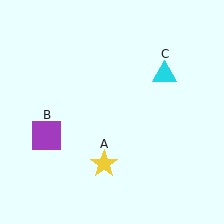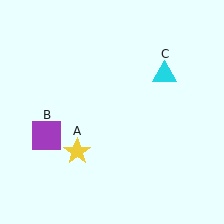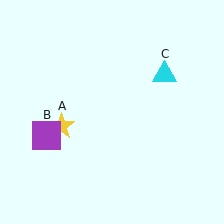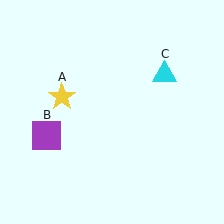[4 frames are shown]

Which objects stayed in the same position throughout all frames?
Purple square (object B) and cyan triangle (object C) remained stationary.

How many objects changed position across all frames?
1 object changed position: yellow star (object A).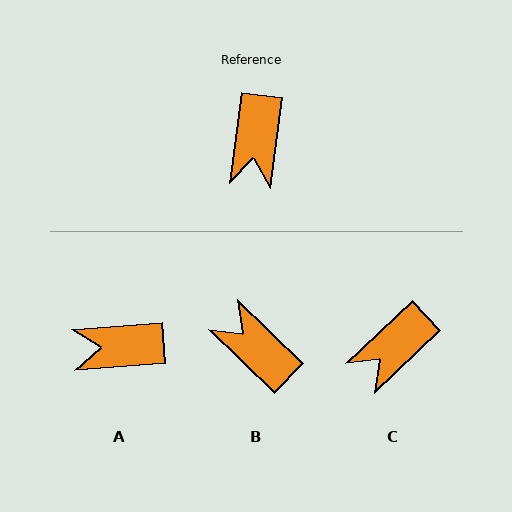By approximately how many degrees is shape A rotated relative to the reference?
Approximately 79 degrees clockwise.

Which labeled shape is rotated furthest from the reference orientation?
B, about 127 degrees away.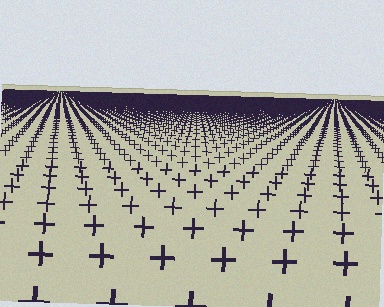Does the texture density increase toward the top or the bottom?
Density increases toward the top.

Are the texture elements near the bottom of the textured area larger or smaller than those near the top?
Larger. Near the bottom, elements are closer to the viewer and appear at a bigger on-screen size.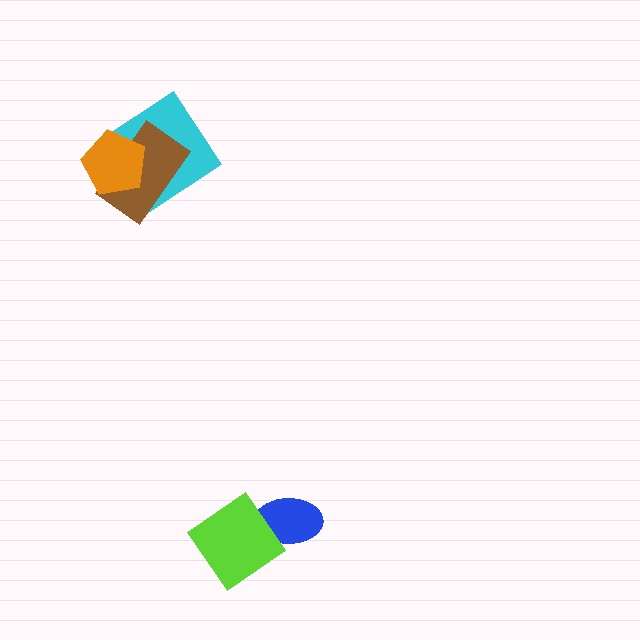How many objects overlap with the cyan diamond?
2 objects overlap with the cyan diamond.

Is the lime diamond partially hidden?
No, no other shape covers it.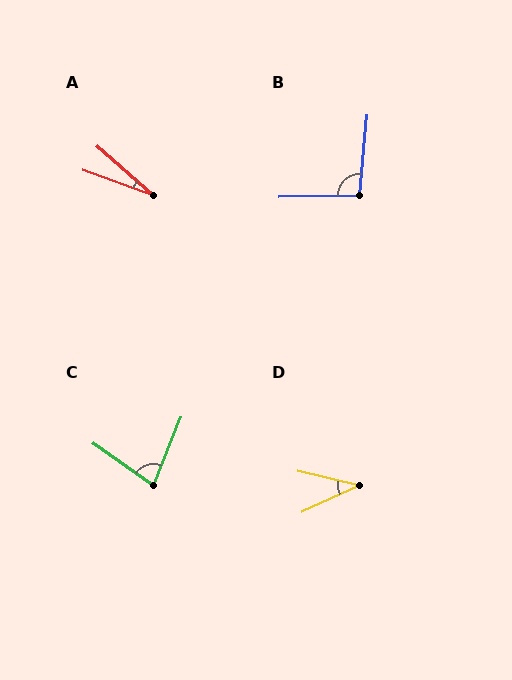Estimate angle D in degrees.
Approximately 38 degrees.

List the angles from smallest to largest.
A (22°), D (38°), C (77°), B (96°).